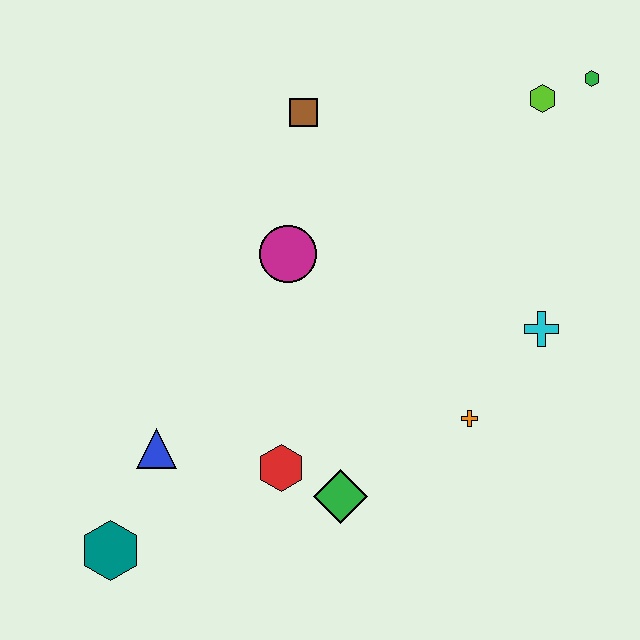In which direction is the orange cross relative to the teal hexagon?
The orange cross is to the right of the teal hexagon.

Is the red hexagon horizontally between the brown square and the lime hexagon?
No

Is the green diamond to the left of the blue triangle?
No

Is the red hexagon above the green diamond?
Yes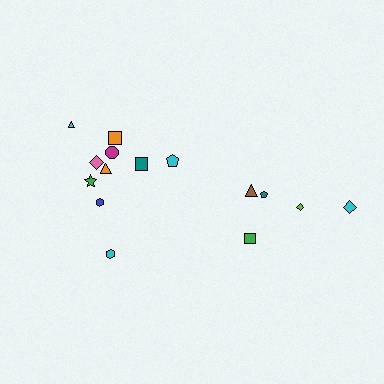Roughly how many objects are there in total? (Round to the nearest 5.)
Roughly 15 objects in total.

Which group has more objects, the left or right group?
The left group.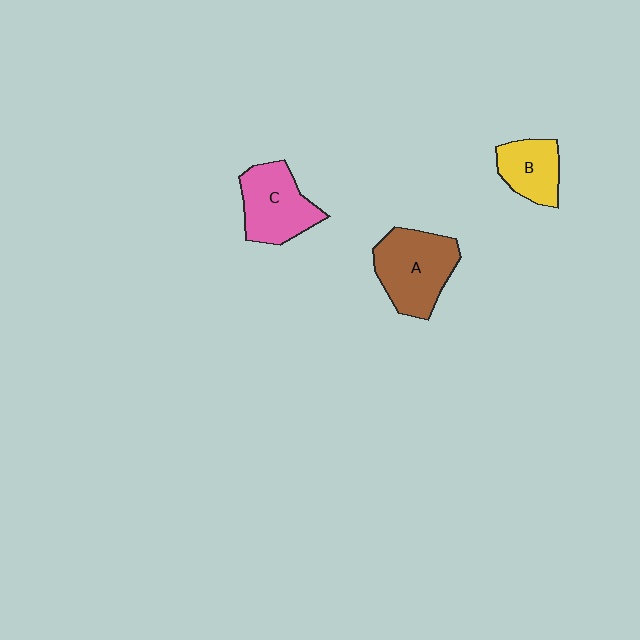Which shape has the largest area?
Shape A (brown).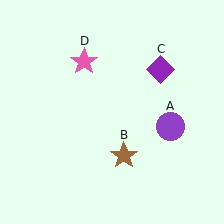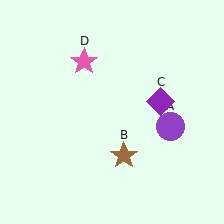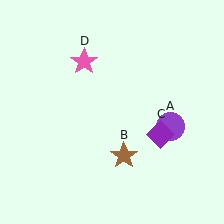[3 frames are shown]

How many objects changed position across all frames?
1 object changed position: purple diamond (object C).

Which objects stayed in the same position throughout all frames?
Purple circle (object A) and brown star (object B) and pink star (object D) remained stationary.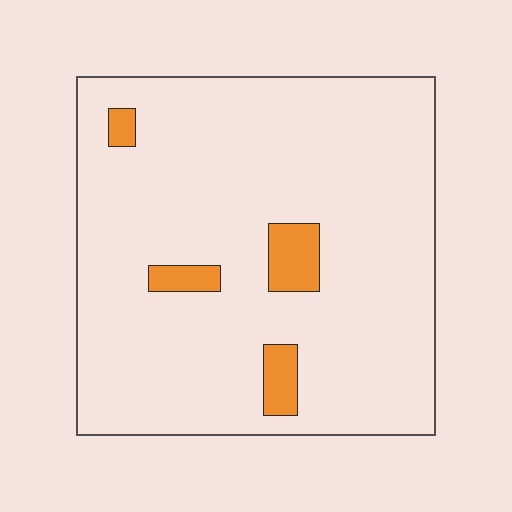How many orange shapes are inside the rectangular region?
4.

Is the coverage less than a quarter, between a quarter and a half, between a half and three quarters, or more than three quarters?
Less than a quarter.